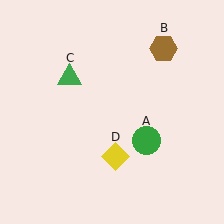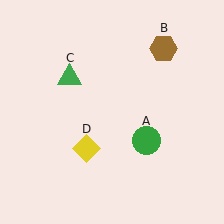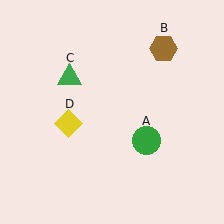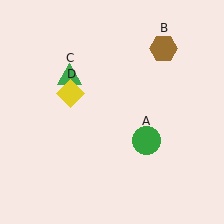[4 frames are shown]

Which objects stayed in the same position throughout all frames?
Green circle (object A) and brown hexagon (object B) and green triangle (object C) remained stationary.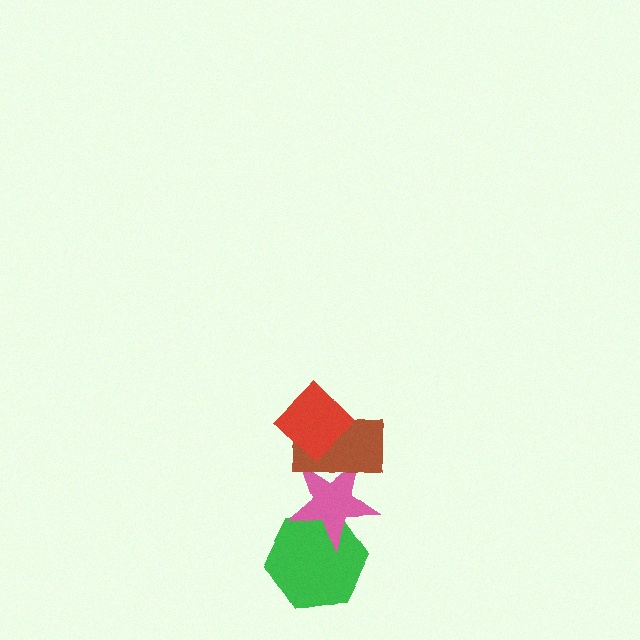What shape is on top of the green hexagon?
The pink star is on top of the green hexagon.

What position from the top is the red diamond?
The red diamond is 1st from the top.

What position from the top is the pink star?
The pink star is 3rd from the top.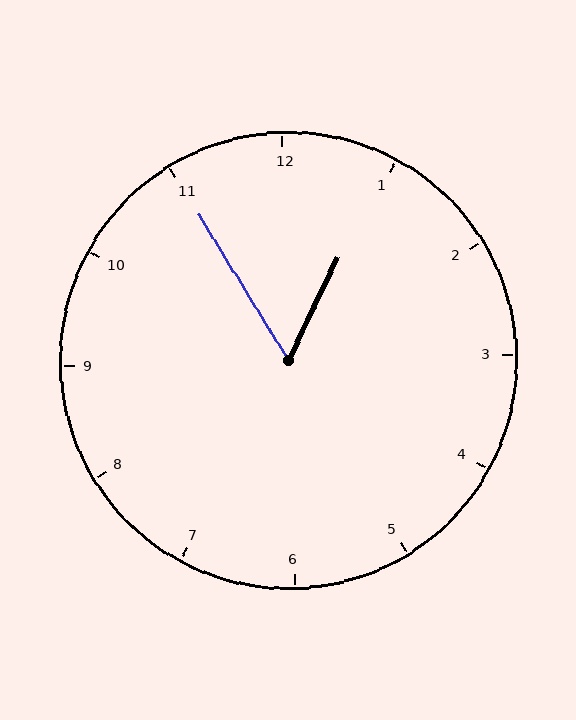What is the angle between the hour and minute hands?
Approximately 58 degrees.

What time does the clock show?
12:55.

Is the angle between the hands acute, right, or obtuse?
It is acute.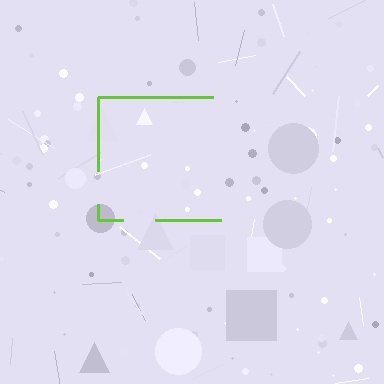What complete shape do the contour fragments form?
The contour fragments form a square.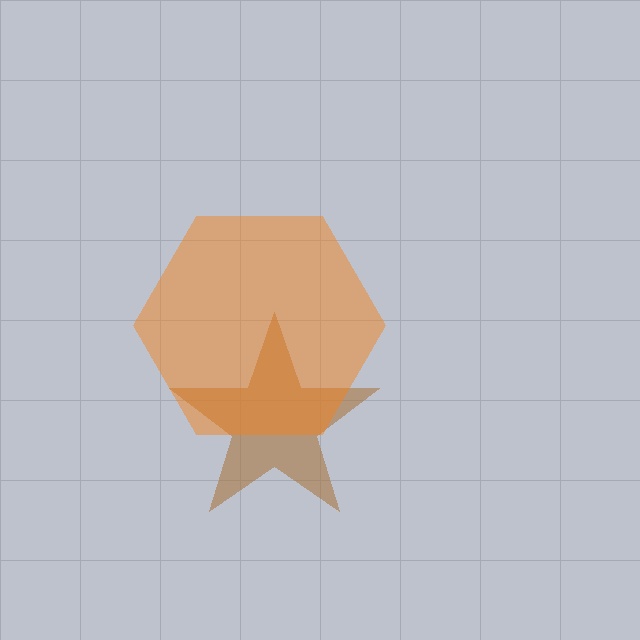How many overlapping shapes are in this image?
There are 2 overlapping shapes in the image.